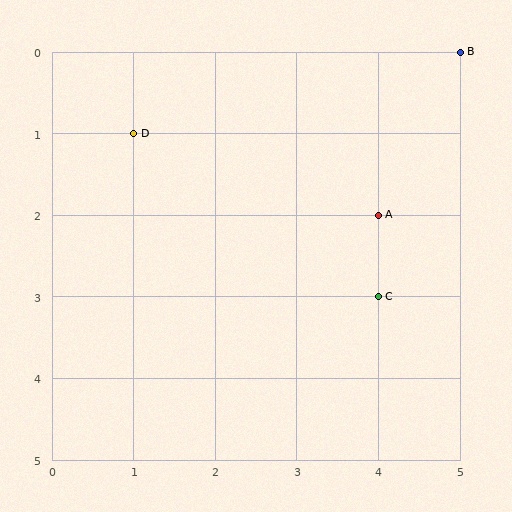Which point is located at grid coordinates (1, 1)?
Point D is at (1, 1).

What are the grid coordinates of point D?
Point D is at grid coordinates (1, 1).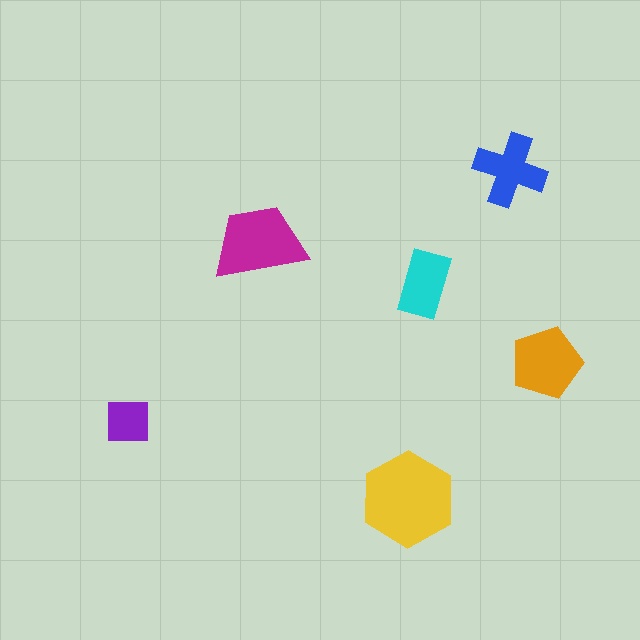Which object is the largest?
The yellow hexagon.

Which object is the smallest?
The purple square.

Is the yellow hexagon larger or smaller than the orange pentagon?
Larger.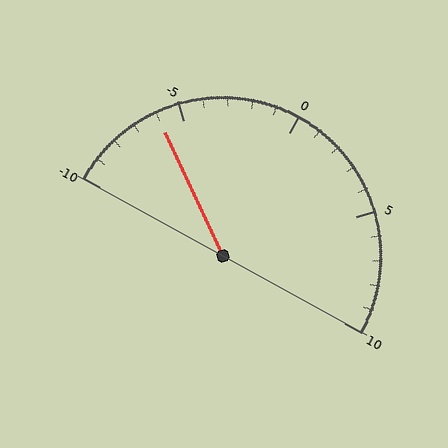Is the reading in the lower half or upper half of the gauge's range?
The reading is in the lower half of the range (-10 to 10).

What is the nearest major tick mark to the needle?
The nearest major tick mark is -5.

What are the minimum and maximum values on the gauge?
The gauge ranges from -10 to 10.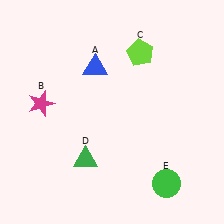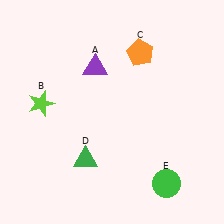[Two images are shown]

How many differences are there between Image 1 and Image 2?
There are 3 differences between the two images.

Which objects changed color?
A changed from blue to purple. B changed from magenta to lime. C changed from lime to orange.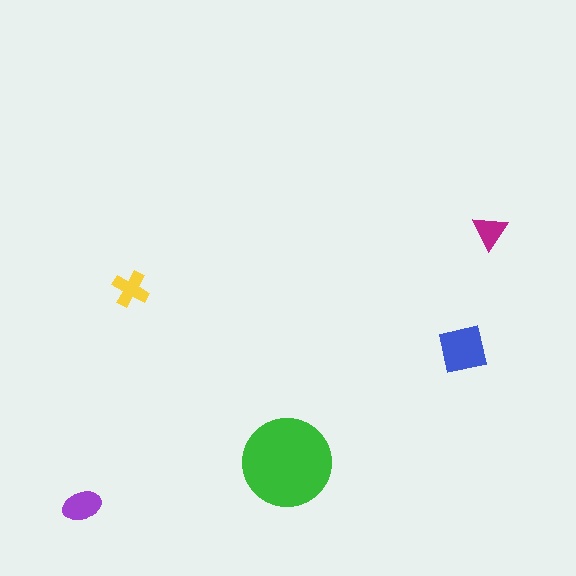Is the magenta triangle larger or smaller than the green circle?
Smaller.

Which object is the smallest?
The magenta triangle.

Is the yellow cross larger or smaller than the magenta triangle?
Larger.